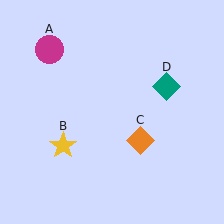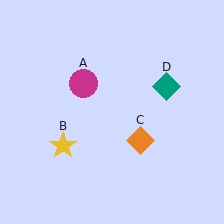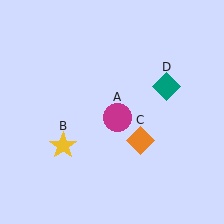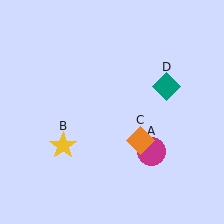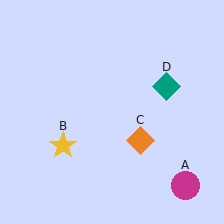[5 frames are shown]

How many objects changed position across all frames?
1 object changed position: magenta circle (object A).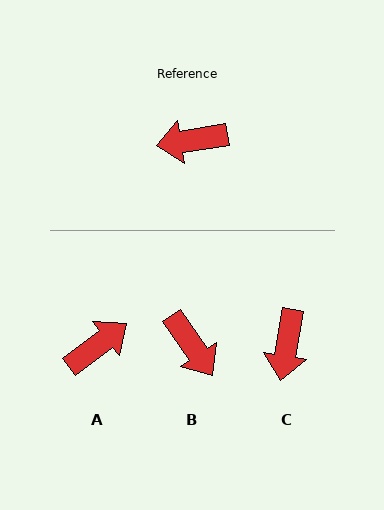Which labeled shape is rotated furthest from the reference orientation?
A, about 152 degrees away.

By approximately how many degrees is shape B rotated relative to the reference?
Approximately 115 degrees counter-clockwise.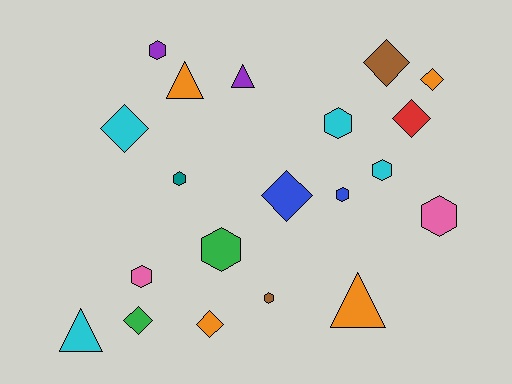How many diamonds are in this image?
There are 7 diamonds.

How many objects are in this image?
There are 20 objects.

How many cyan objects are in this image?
There are 4 cyan objects.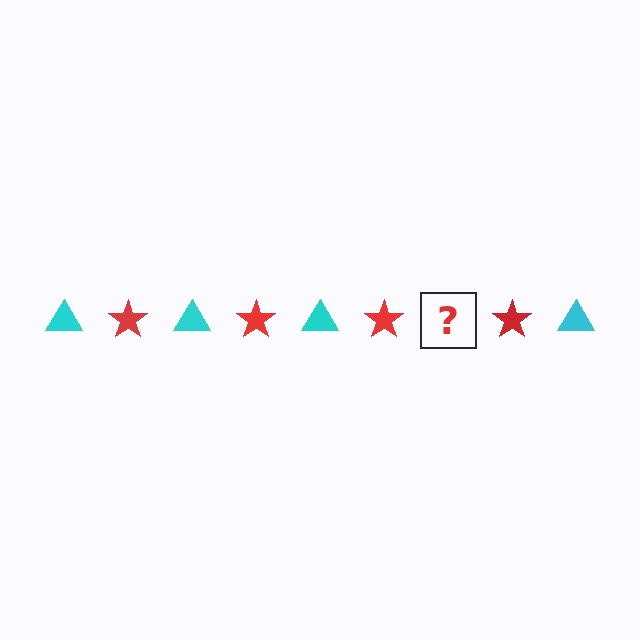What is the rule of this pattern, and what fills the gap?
The rule is that the pattern alternates between cyan triangle and red star. The gap should be filled with a cyan triangle.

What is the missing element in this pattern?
The missing element is a cyan triangle.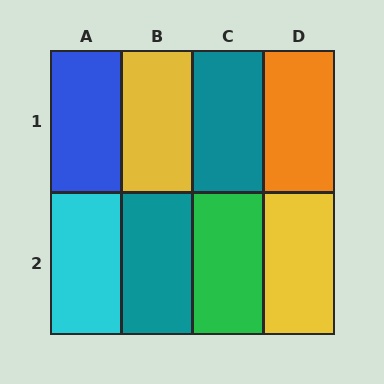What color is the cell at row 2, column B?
Teal.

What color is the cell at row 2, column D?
Yellow.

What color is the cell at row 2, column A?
Cyan.